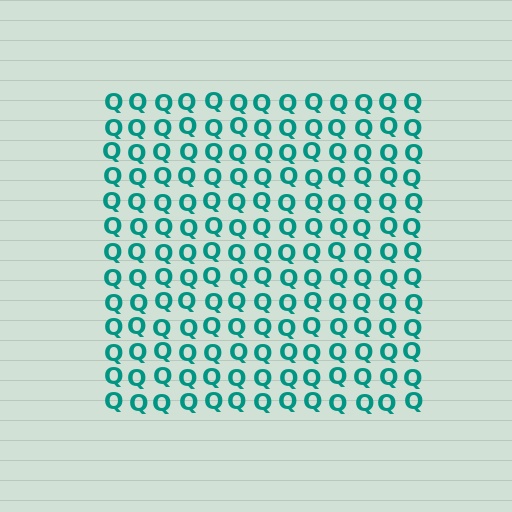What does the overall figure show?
The overall figure shows a square.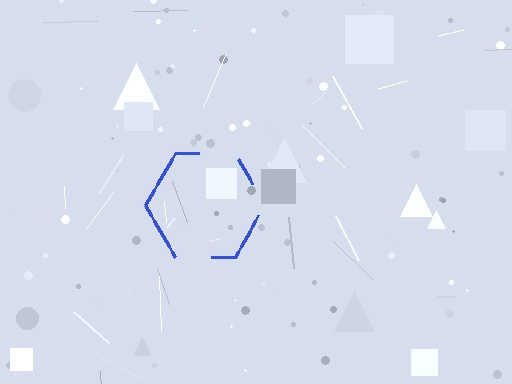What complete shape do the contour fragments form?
The contour fragments form a hexagon.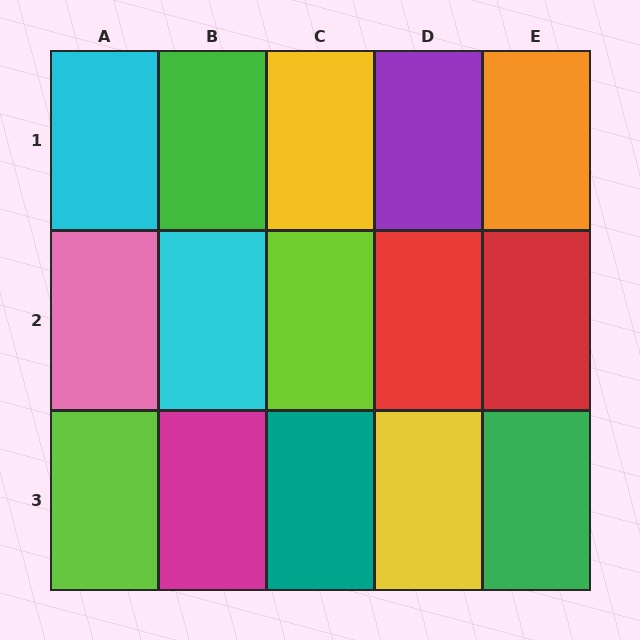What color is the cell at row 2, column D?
Red.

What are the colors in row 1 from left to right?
Cyan, green, yellow, purple, orange.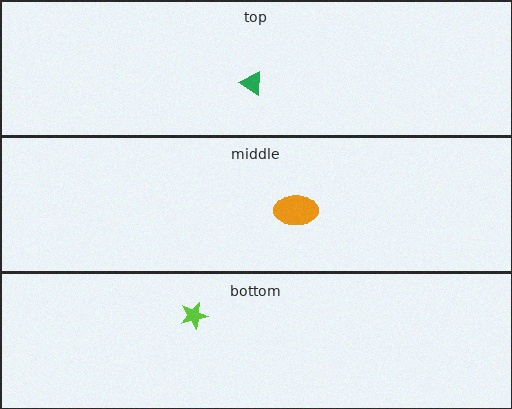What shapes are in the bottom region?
The lime star.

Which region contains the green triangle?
The top region.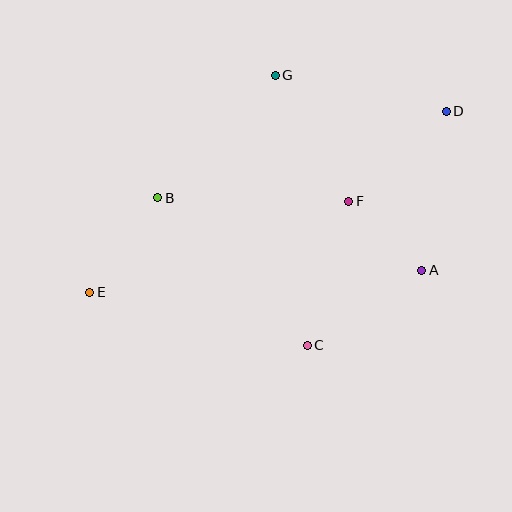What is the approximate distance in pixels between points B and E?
The distance between B and E is approximately 116 pixels.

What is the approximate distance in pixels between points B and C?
The distance between B and C is approximately 210 pixels.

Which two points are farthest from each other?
Points D and E are farthest from each other.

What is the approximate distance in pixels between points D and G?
The distance between D and G is approximately 175 pixels.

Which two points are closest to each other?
Points A and F are closest to each other.